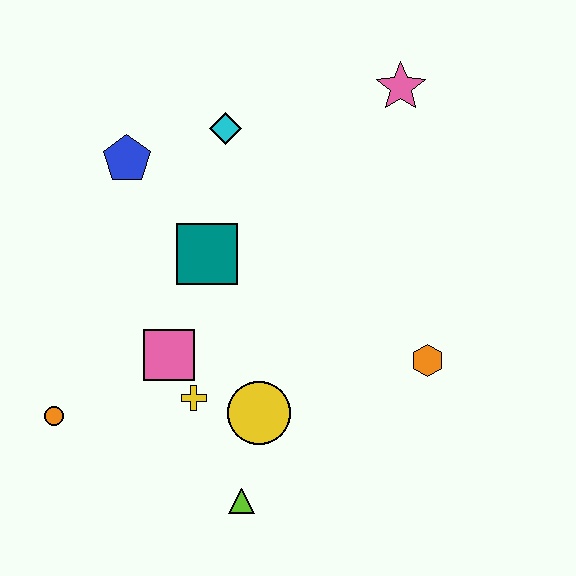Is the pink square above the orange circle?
Yes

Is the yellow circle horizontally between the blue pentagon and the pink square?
No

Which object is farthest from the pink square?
The pink star is farthest from the pink square.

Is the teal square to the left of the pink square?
No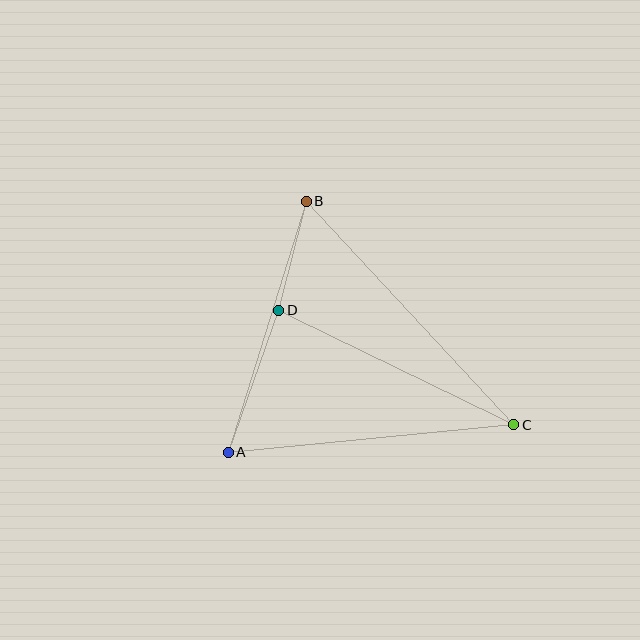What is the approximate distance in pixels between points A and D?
The distance between A and D is approximately 151 pixels.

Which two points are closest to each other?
Points B and D are closest to each other.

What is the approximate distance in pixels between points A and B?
The distance between A and B is approximately 263 pixels.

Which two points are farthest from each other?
Points B and C are farthest from each other.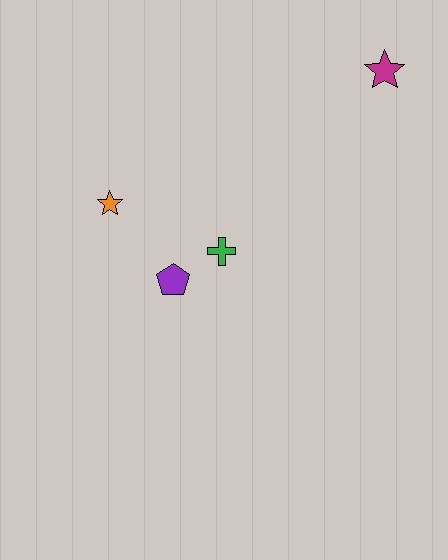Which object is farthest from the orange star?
The magenta star is farthest from the orange star.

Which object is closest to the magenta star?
The green cross is closest to the magenta star.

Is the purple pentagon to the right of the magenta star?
No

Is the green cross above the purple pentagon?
Yes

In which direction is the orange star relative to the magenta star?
The orange star is to the left of the magenta star.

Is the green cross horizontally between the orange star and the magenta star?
Yes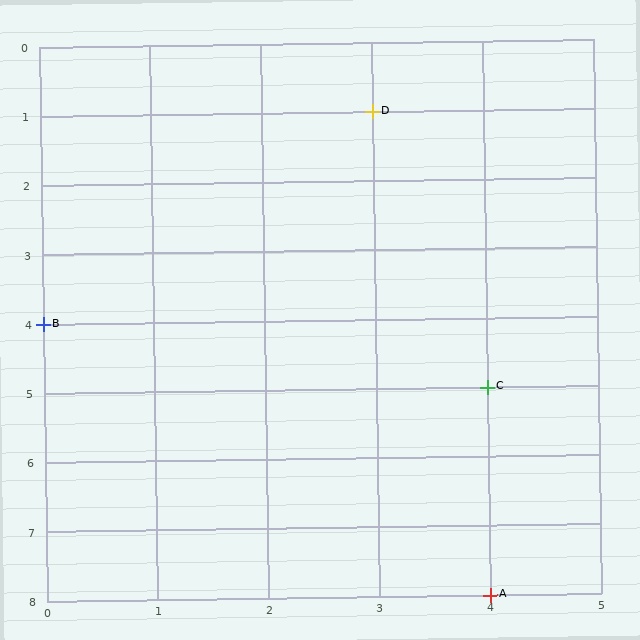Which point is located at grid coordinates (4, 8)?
Point A is at (4, 8).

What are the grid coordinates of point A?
Point A is at grid coordinates (4, 8).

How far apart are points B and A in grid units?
Points B and A are 4 columns and 4 rows apart (about 5.7 grid units diagonally).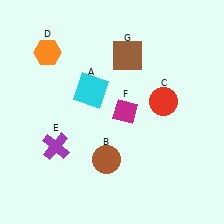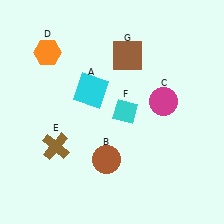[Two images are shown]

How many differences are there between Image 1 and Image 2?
There are 3 differences between the two images.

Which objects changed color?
C changed from red to magenta. E changed from purple to brown. F changed from magenta to cyan.